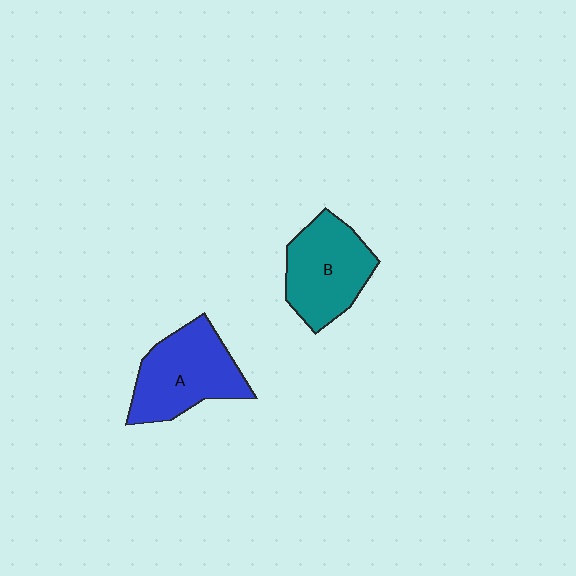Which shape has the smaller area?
Shape B (teal).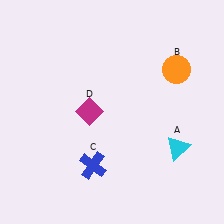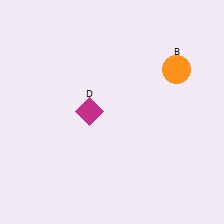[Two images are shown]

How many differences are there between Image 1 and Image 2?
There are 2 differences between the two images.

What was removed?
The cyan triangle (A), the blue cross (C) were removed in Image 2.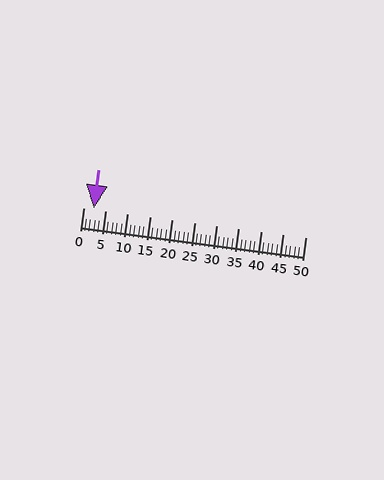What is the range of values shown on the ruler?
The ruler shows values from 0 to 50.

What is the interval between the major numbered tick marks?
The major tick marks are spaced 5 units apart.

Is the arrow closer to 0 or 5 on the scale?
The arrow is closer to 0.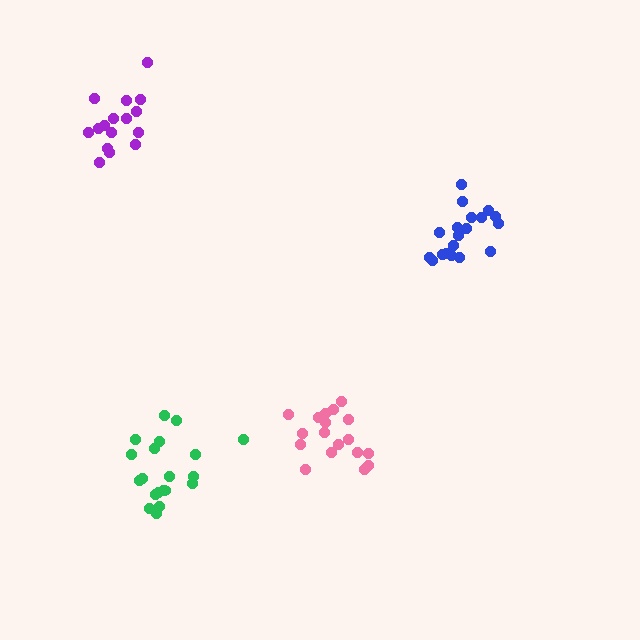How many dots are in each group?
Group 1: 19 dots, Group 2: 18 dots, Group 3: 20 dots, Group 4: 16 dots (73 total).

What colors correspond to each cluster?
The clusters are colored: blue, pink, green, purple.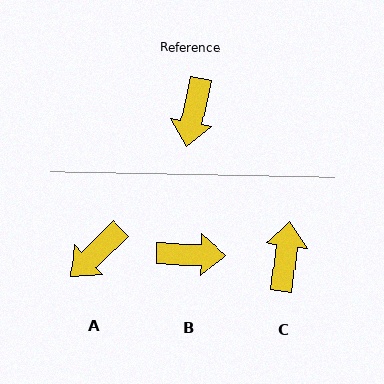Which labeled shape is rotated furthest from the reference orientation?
C, about 175 degrees away.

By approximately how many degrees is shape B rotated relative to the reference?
Approximately 101 degrees counter-clockwise.